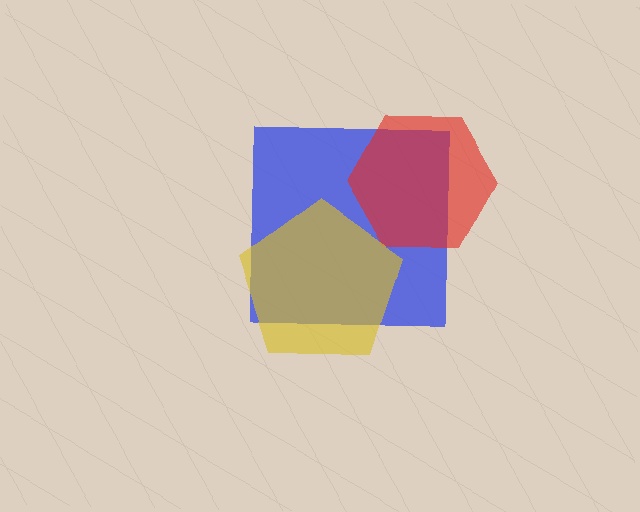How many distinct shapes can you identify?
There are 3 distinct shapes: a blue square, a red hexagon, a yellow pentagon.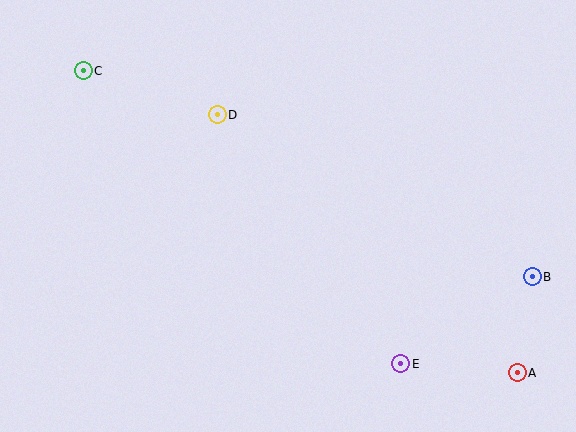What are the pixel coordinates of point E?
Point E is at (401, 364).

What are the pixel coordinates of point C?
Point C is at (83, 71).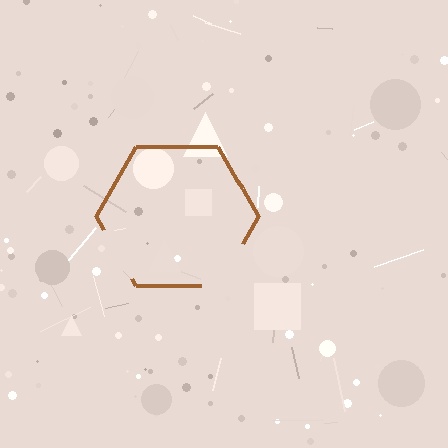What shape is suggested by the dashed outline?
The dashed outline suggests a hexagon.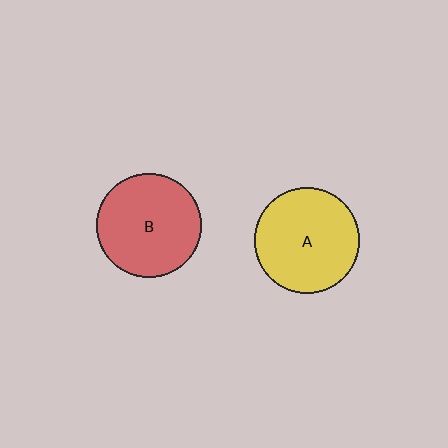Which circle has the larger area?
Circle A (yellow).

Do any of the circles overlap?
No, none of the circles overlap.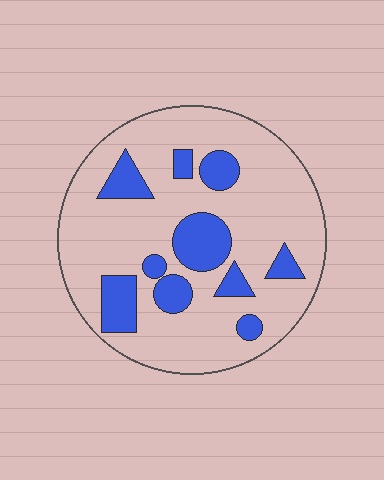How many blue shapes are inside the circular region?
10.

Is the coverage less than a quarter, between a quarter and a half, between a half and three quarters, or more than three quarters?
Less than a quarter.